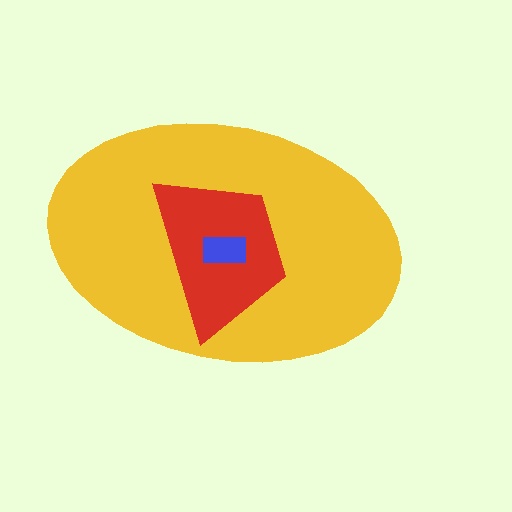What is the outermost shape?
The yellow ellipse.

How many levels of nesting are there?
3.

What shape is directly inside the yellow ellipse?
The red trapezoid.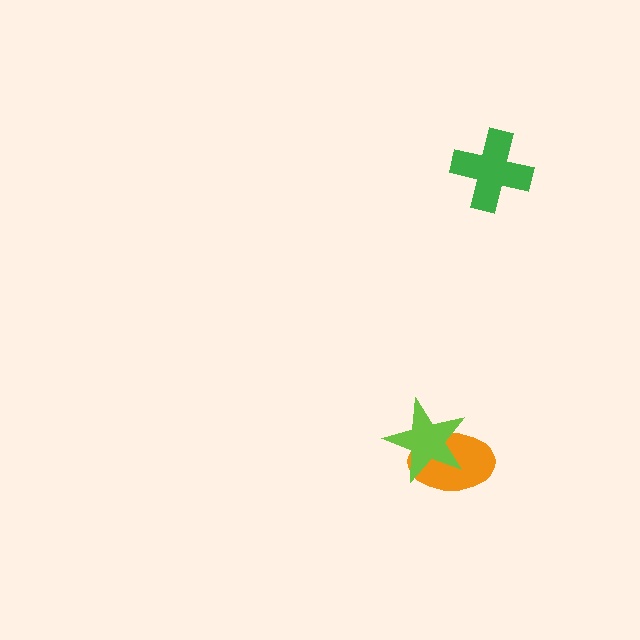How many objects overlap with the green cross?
0 objects overlap with the green cross.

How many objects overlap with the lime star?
1 object overlaps with the lime star.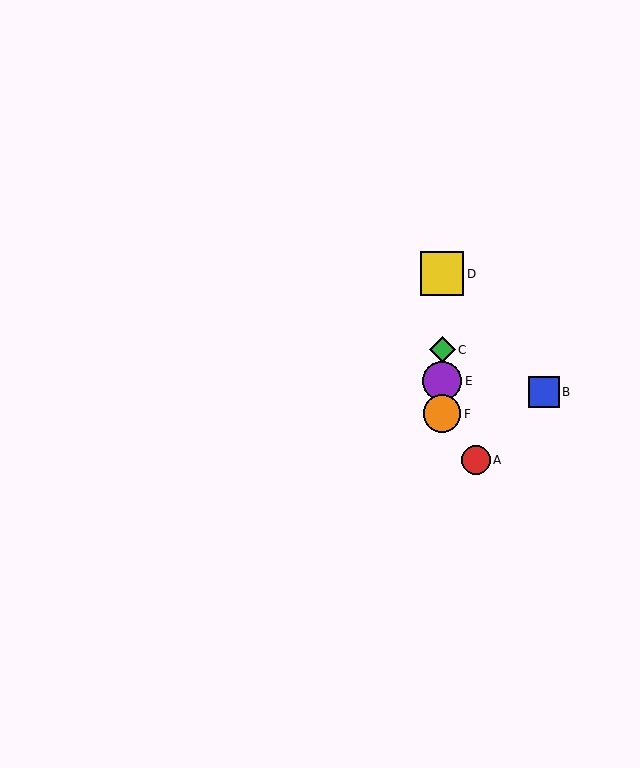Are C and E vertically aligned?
Yes, both are at x≈442.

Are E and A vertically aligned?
No, E is at x≈442 and A is at x≈476.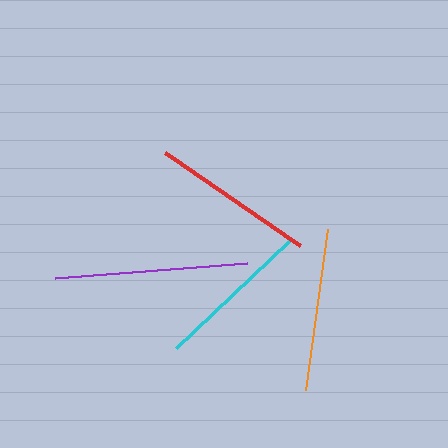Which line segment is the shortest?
The cyan line is the shortest at approximately 155 pixels.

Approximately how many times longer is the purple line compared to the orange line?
The purple line is approximately 1.2 times the length of the orange line.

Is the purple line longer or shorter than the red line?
The purple line is longer than the red line.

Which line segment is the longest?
The purple line is the longest at approximately 193 pixels.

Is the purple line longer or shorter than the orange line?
The purple line is longer than the orange line.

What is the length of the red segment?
The red segment is approximately 164 pixels long.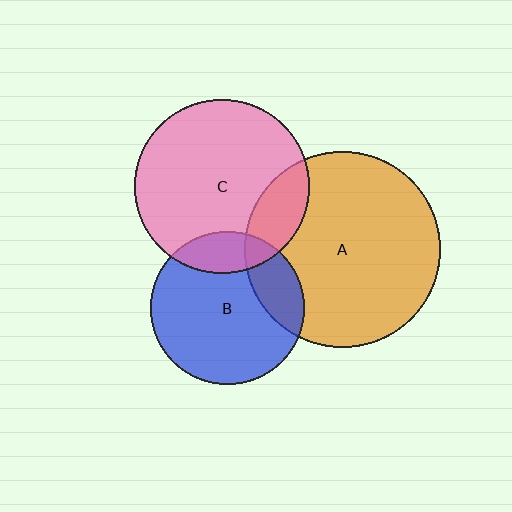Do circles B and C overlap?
Yes.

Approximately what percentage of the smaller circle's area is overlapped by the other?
Approximately 15%.